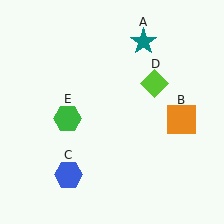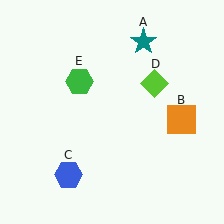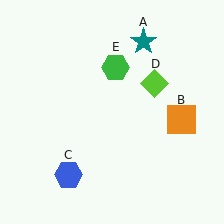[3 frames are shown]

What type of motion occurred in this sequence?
The green hexagon (object E) rotated clockwise around the center of the scene.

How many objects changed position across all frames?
1 object changed position: green hexagon (object E).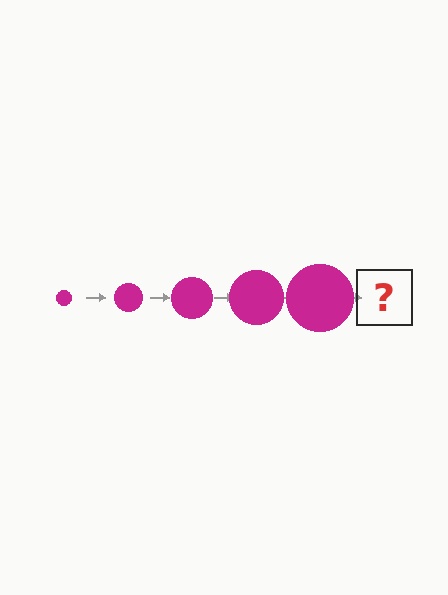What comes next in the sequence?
The next element should be a magenta circle, larger than the previous one.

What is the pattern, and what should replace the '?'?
The pattern is that the circle gets progressively larger each step. The '?' should be a magenta circle, larger than the previous one.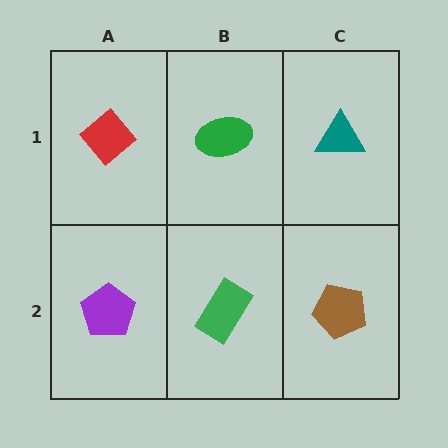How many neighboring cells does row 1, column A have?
2.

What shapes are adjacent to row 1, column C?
A brown pentagon (row 2, column C), a green ellipse (row 1, column B).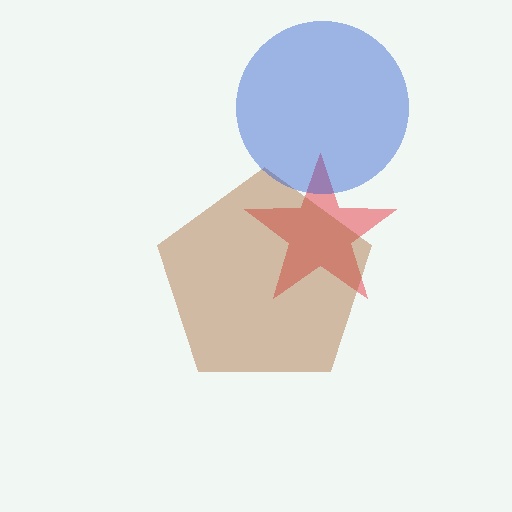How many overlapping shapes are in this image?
There are 3 overlapping shapes in the image.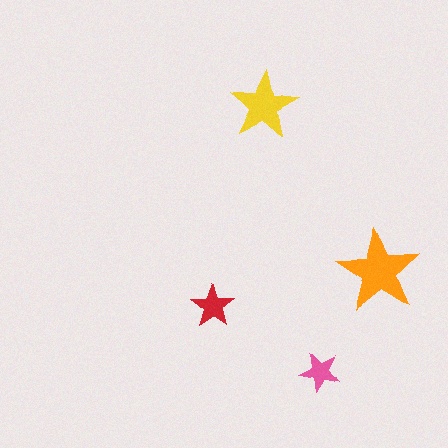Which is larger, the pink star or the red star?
The red one.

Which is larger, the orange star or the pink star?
The orange one.